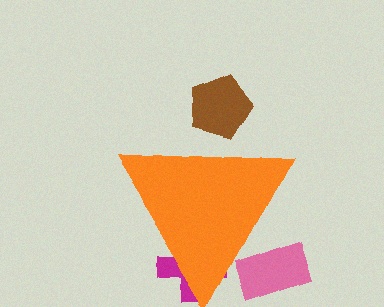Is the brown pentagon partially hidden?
Yes, the brown pentagon is partially hidden behind the orange triangle.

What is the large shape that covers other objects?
An orange triangle.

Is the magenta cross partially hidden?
Yes, the magenta cross is partially hidden behind the orange triangle.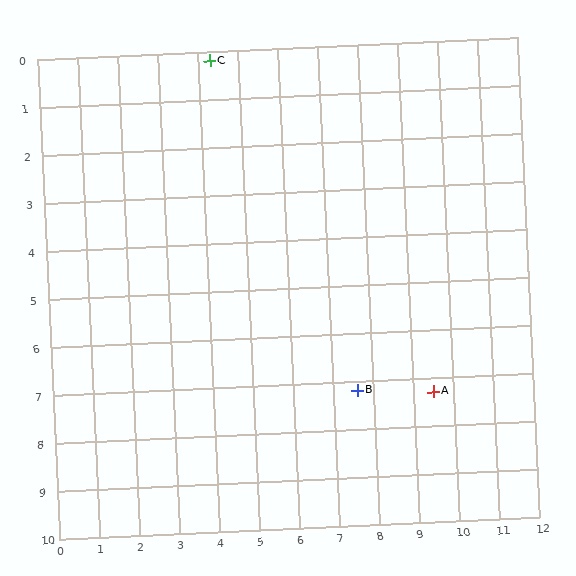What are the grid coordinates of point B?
Point B is at approximately (7.6, 7.2).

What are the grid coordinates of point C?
Point C is at approximately (4.3, 0.2).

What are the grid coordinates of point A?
Point A is at approximately (9.5, 7.3).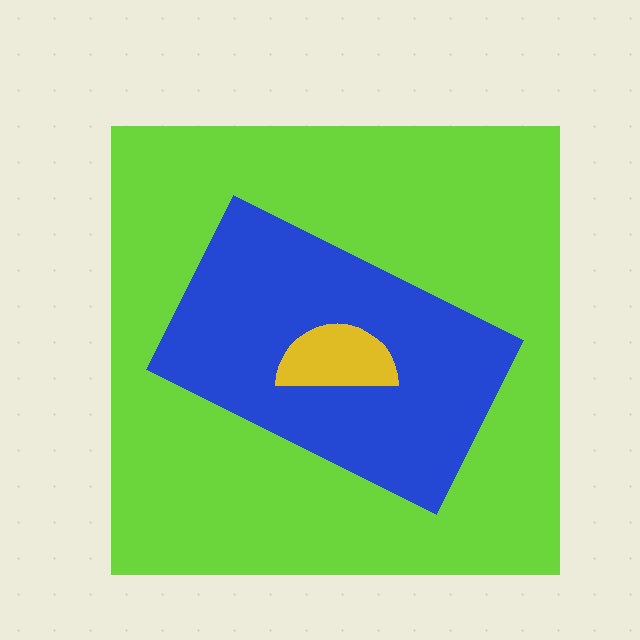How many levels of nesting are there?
3.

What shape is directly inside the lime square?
The blue rectangle.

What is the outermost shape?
The lime square.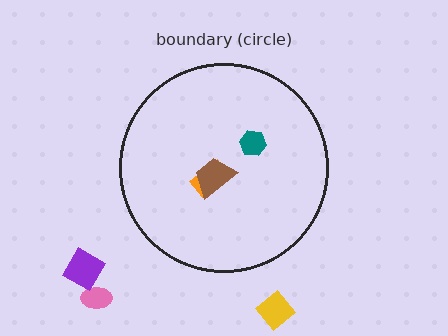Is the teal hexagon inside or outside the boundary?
Inside.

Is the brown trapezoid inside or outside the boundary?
Inside.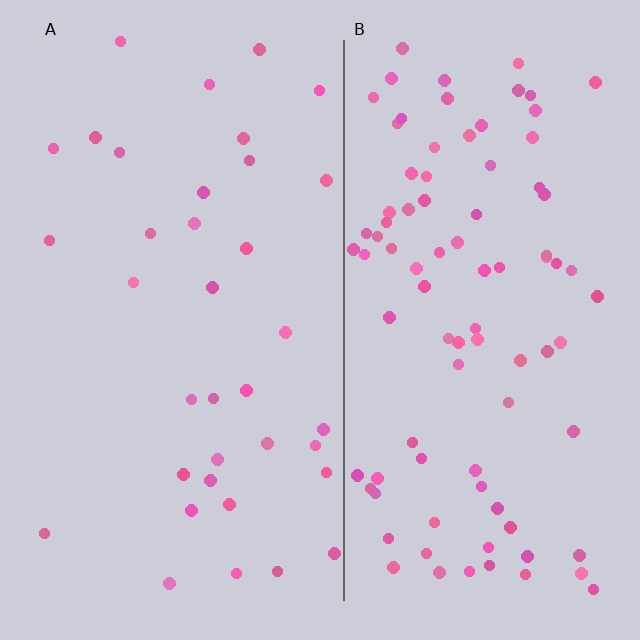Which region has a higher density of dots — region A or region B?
B (the right).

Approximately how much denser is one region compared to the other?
Approximately 2.6× — region B over region A.